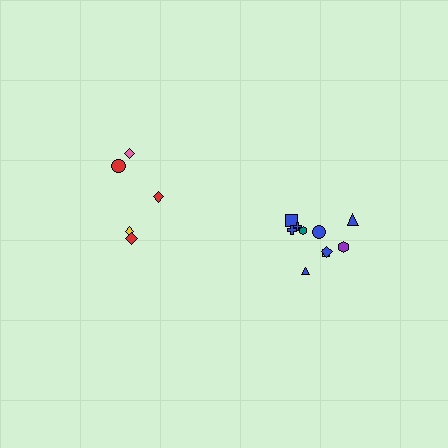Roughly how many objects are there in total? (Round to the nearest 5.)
Roughly 15 objects in total.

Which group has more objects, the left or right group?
The right group.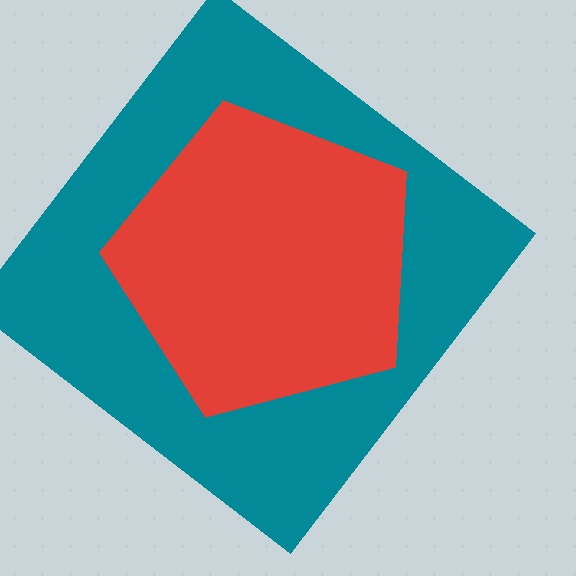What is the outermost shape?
The teal diamond.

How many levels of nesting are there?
2.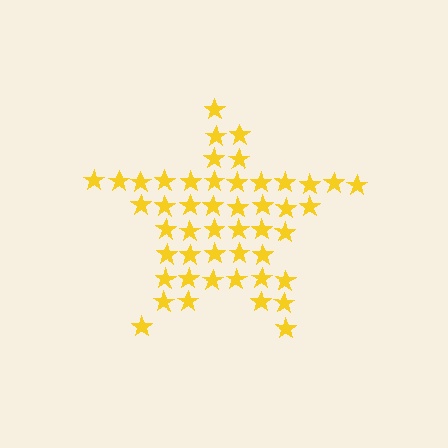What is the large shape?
The large shape is a star.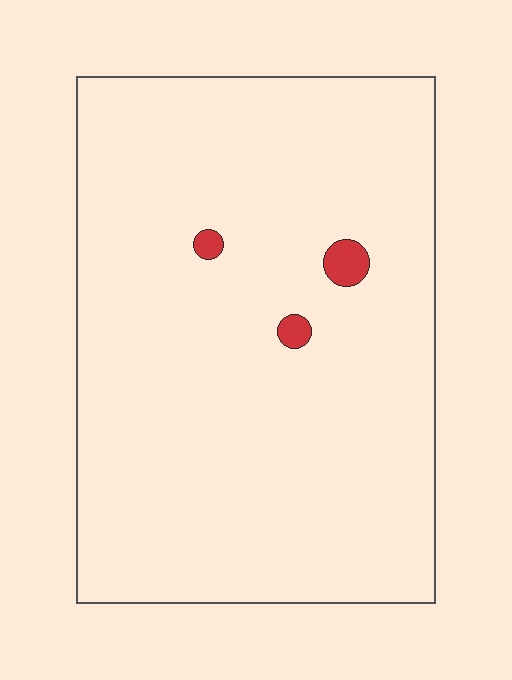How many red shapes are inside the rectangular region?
3.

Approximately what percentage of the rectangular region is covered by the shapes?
Approximately 0%.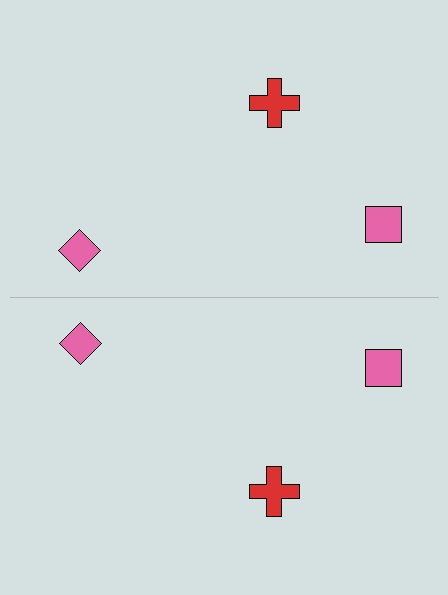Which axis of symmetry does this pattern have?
The pattern has a horizontal axis of symmetry running through the center of the image.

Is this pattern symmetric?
Yes, this pattern has bilateral (reflection) symmetry.